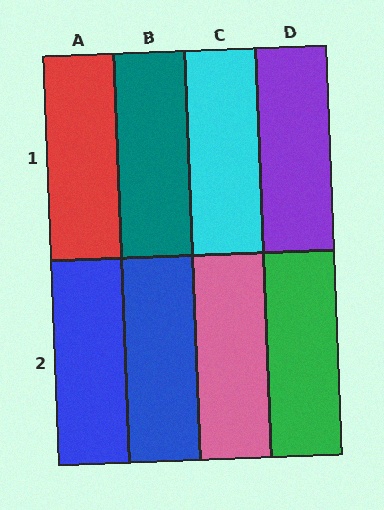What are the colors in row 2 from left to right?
Blue, blue, pink, green.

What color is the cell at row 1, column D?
Purple.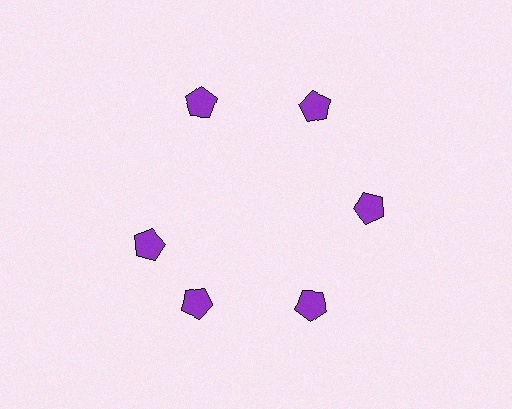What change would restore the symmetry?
The symmetry would be restored by rotating it back into even spacing with its neighbors so that all 6 pentagons sit at equal angles and equal distance from the center.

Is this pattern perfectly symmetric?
No. The 6 purple pentagons are arranged in a ring, but one element near the 9 o'clock position is rotated out of alignment along the ring, breaking the 6-fold rotational symmetry.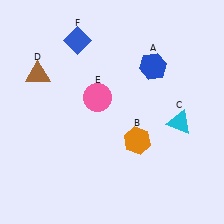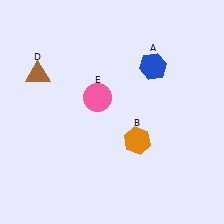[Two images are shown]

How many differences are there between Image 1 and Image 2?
There are 2 differences between the two images.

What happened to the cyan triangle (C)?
The cyan triangle (C) was removed in Image 2. It was in the bottom-right area of Image 1.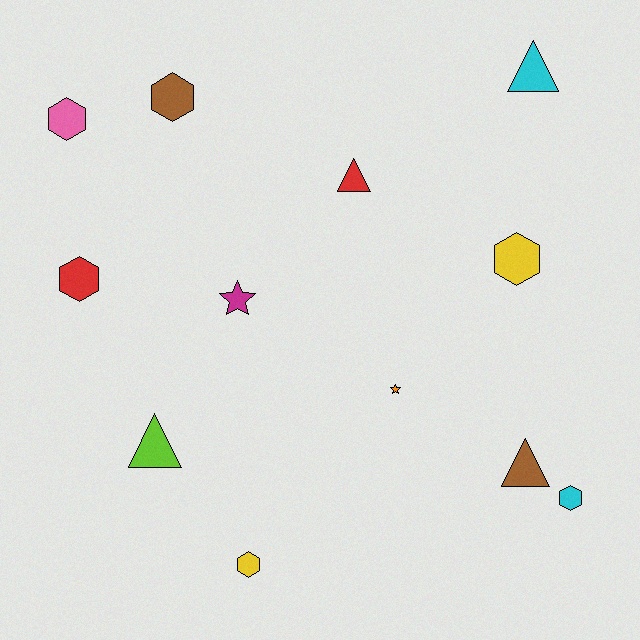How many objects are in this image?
There are 12 objects.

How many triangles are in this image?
There are 4 triangles.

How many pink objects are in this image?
There is 1 pink object.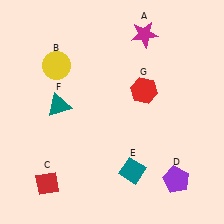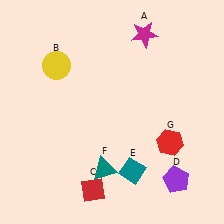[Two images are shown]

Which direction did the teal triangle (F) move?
The teal triangle (F) moved down.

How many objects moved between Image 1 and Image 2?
3 objects moved between the two images.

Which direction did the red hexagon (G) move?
The red hexagon (G) moved down.